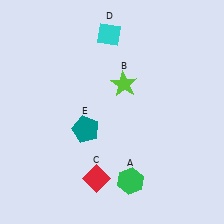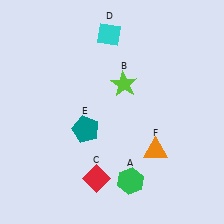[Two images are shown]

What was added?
An orange triangle (F) was added in Image 2.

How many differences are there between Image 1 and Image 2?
There is 1 difference between the two images.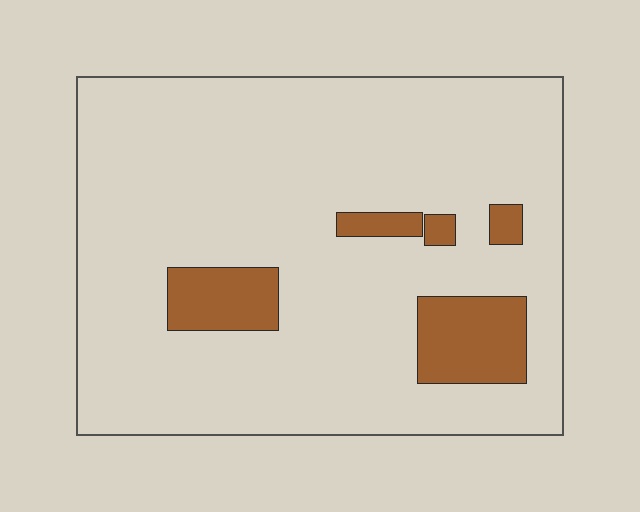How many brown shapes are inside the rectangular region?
5.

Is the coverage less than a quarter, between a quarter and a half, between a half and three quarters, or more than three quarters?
Less than a quarter.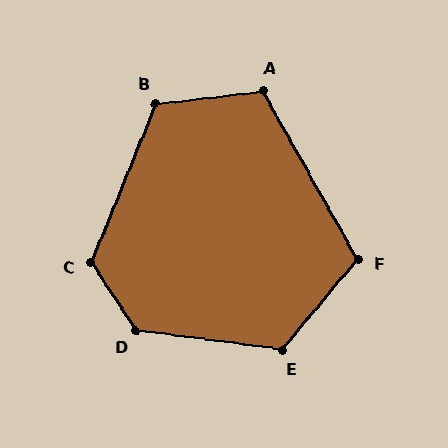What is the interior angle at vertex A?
Approximately 113 degrees (obtuse).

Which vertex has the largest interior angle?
D, at approximately 131 degrees.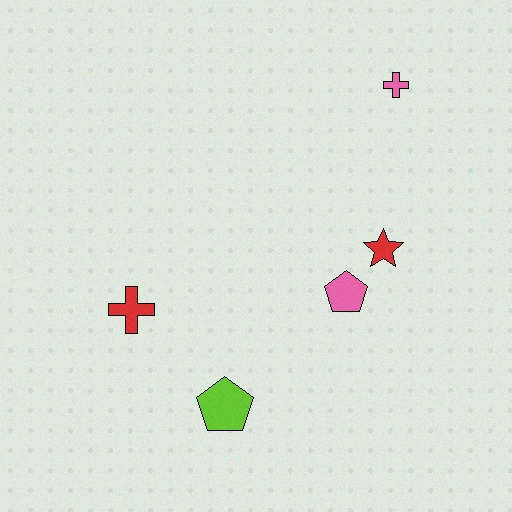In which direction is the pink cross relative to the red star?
The pink cross is above the red star.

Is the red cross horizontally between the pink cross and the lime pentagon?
No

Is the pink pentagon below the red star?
Yes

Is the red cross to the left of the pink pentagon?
Yes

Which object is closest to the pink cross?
The red star is closest to the pink cross.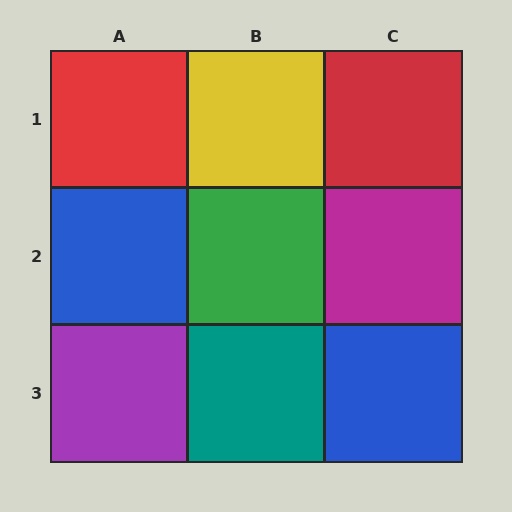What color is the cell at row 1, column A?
Red.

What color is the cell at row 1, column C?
Red.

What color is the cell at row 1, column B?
Yellow.